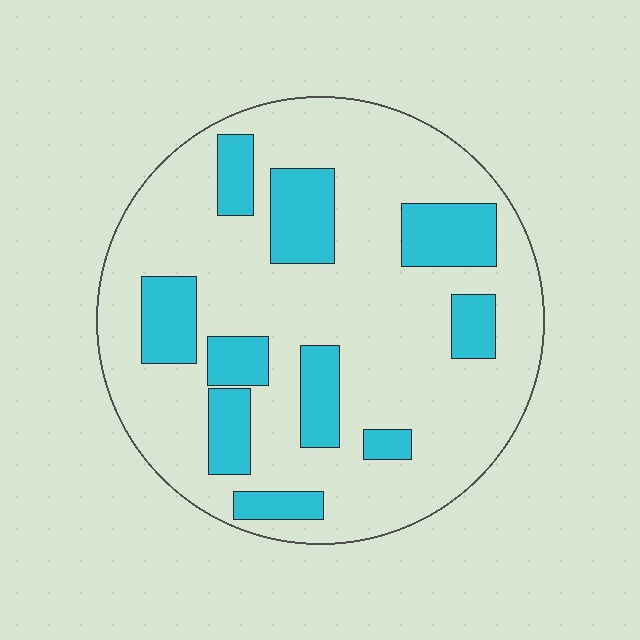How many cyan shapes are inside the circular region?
10.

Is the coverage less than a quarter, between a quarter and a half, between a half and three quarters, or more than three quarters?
Less than a quarter.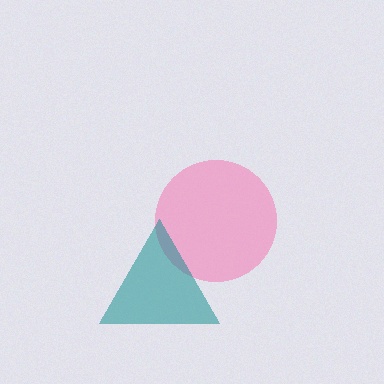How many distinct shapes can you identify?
There are 2 distinct shapes: a pink circle, a teal triangle.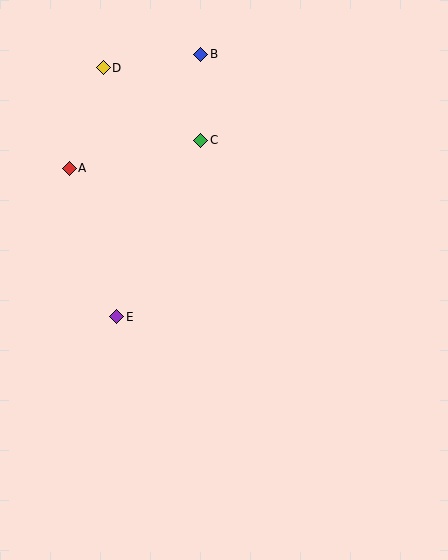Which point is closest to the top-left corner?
Point D is closest to the top-left corner.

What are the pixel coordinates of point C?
Point C is at (201, 140).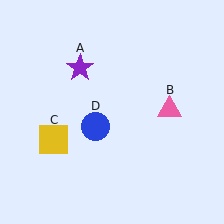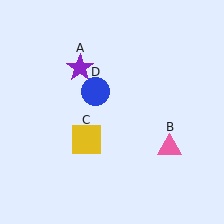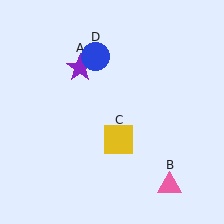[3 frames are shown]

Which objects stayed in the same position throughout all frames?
Purple star (object A) remained stationary.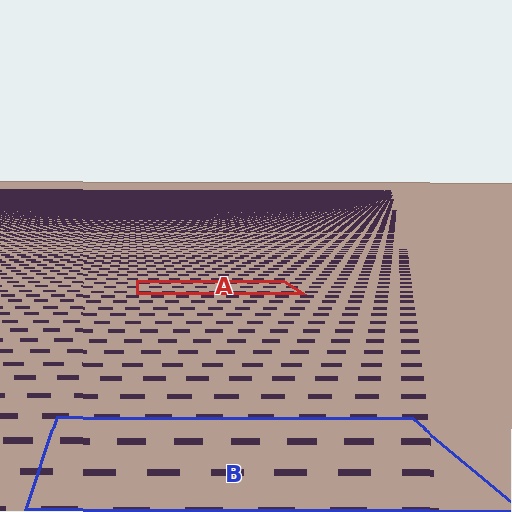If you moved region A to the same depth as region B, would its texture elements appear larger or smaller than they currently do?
They would appear larger. At a closer depth, the same texture elements are projected at a bigger on-screen size.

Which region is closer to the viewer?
Region B is closer. The texture elements there are larger and more spread out.